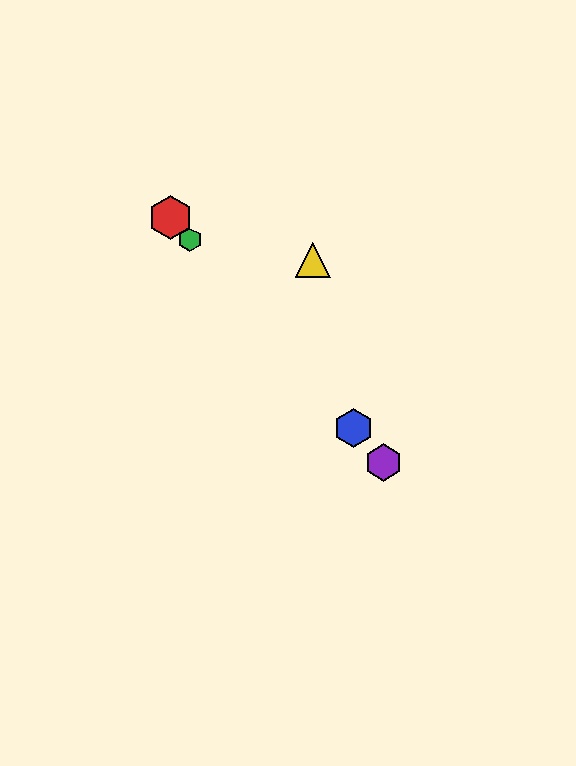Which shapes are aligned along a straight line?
The red hexagon, the blue hexagon, the green hexagon, the purple hexagon are aligned along a straight line.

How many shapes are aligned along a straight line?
4 shapes (the red hexagon, the blue hexagon, the green hexagon, the purple hexagon) are aligned along a straight line.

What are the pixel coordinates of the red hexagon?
The red hexagon is at (170, 217).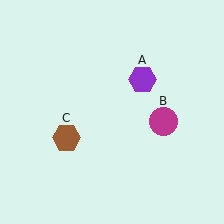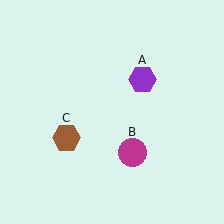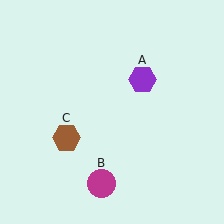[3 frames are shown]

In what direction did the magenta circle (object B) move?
The magenta circle (object B) moved down and to the left.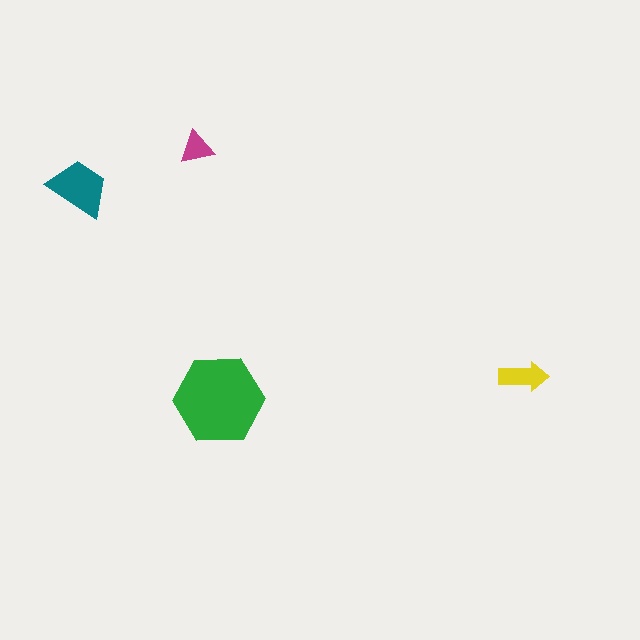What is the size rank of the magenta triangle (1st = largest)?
4th.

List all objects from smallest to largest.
The magenta triangle, the yellow arrow, the teal trapezoid, the green hexagon.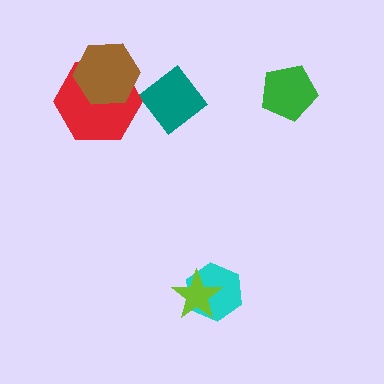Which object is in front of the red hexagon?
The brown hexagon is in front of the red hexagon.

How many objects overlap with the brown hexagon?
1 object overlaps with the brown hexagon.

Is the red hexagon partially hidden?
Yes, it is partially covered by another shape.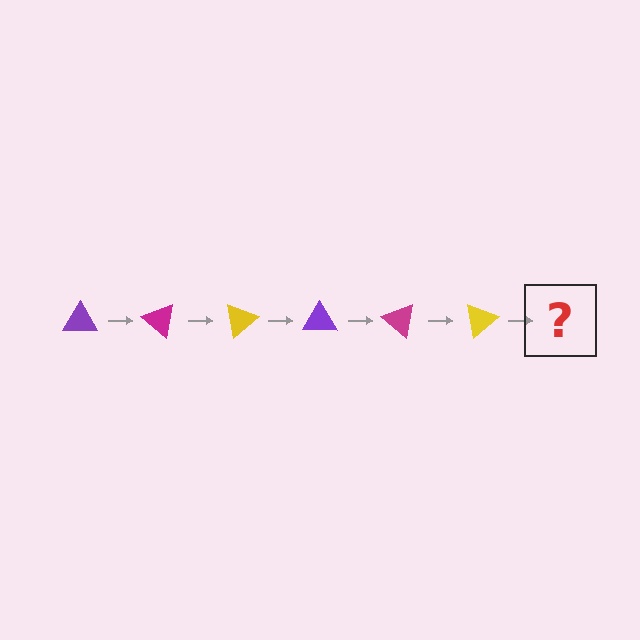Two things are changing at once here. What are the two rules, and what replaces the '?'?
The two rules are that it rotates 40 degrees each step and the color cycles through purple, magenta, and yellow. The '?' should be a purple triangle, rotated 240 degrees from the start.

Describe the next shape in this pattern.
It should be a purple triangle, rotated 240 degrees from the start.